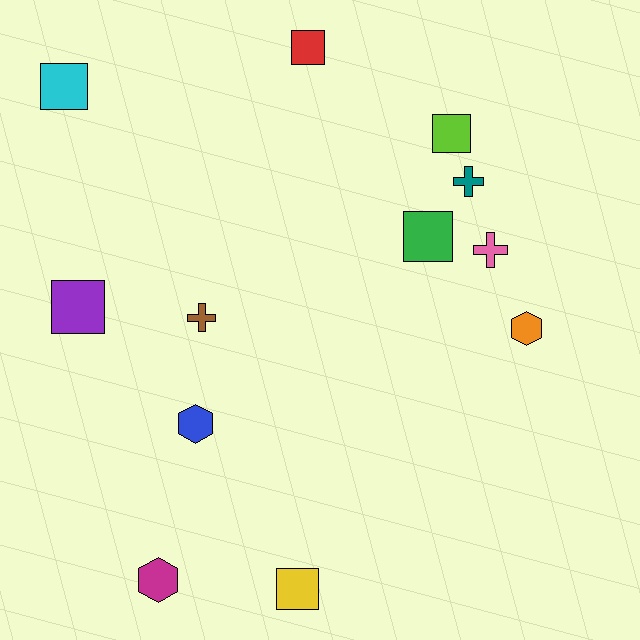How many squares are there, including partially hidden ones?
There are 6 squares.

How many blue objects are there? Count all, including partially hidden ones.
There is 1 blue object.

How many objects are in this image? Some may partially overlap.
There are 12 objects.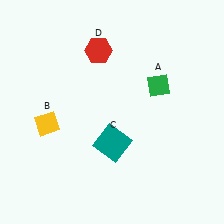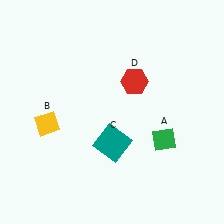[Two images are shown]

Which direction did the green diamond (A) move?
The green diamond (A) moved down.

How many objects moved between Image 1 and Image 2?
2 objects moved between the two images.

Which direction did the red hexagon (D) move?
The red hexagon (D) moved right.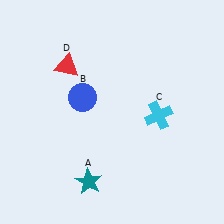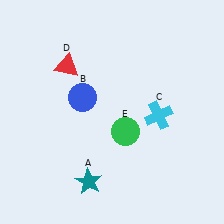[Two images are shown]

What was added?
A green circle (E) was added in Image 2.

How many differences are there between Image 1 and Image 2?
There is 1 difference between the two images.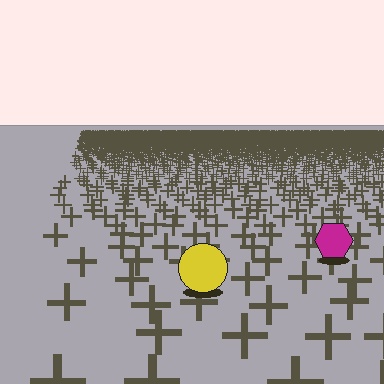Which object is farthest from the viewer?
The magenta hexagon is farthest from the viewer. It appears smaller and the ground texture around it is denser.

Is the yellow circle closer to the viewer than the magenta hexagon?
Yes. The yellow circle is closer — you can tell from the texture gradient: the ground texture is coarser near it.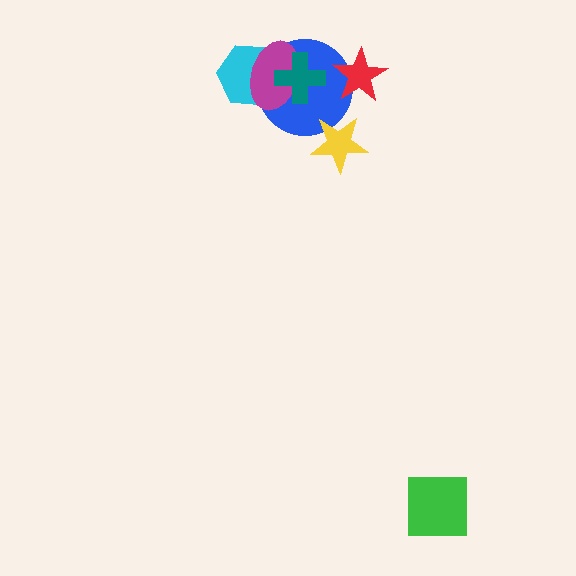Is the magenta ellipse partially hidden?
Yes, it is partially covered by another shape.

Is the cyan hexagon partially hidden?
Yes, it is partially covered by another shape.